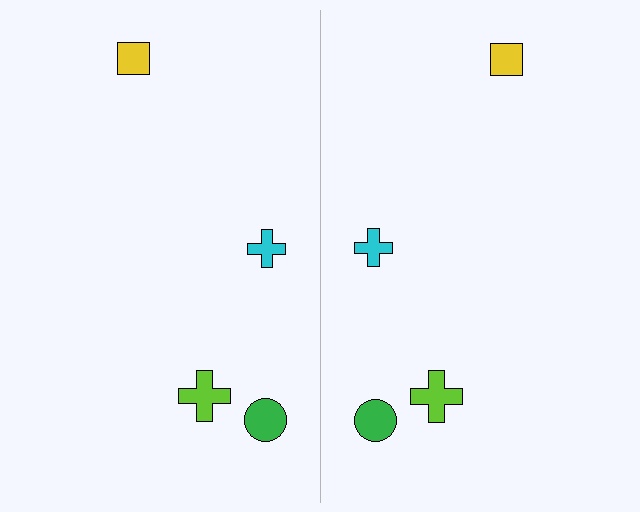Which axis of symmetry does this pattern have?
The pattern has a vertical axis of symmetry running through the center of the image.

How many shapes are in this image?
There are 8 shapes in this image.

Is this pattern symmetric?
Yes, this pattern has bilateral (reflection) symmetry.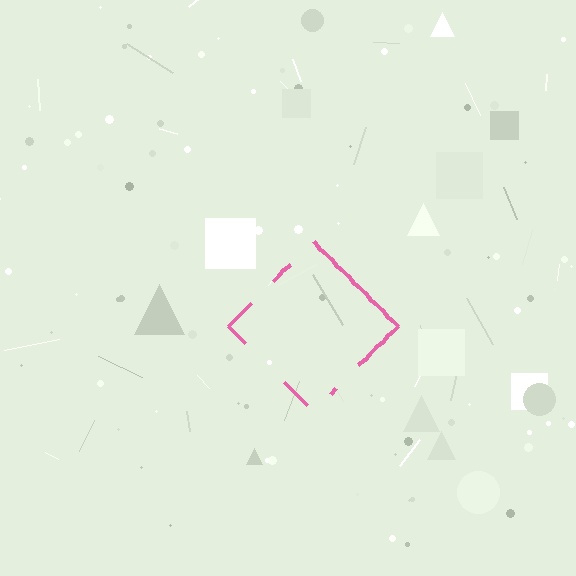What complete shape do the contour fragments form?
The contour fragments form a diamond.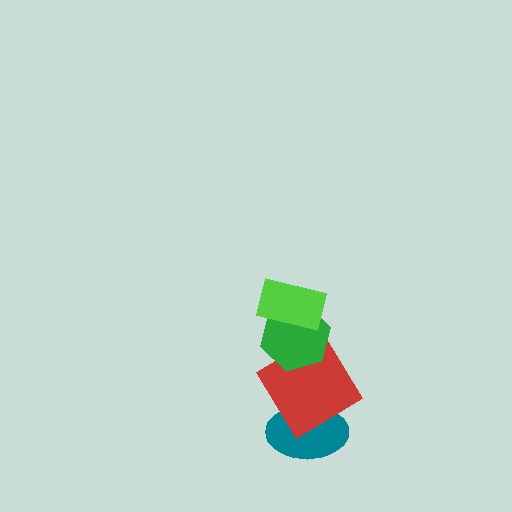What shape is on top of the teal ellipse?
The red diamond is on top of the teal ellipse.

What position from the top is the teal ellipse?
The teal ellipse is 4th from the top.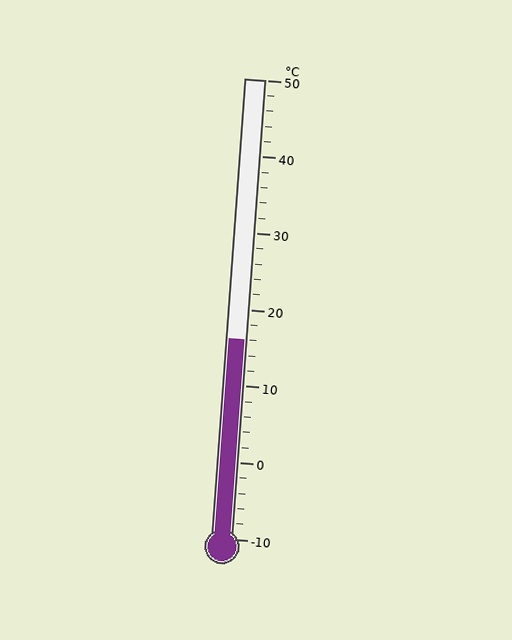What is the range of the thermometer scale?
The thermometer scale ranges from -10°C to 50°C.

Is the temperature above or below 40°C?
The temperature is below 40°C.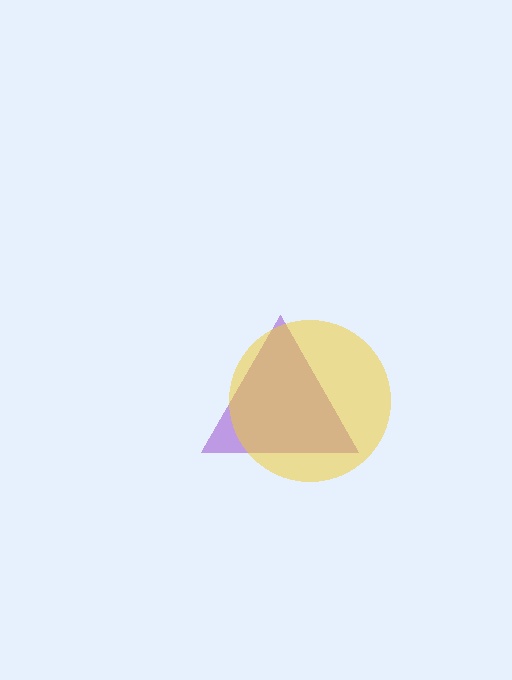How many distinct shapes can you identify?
There are 2 distinct shapes: a purple triangle, a yellow circle.